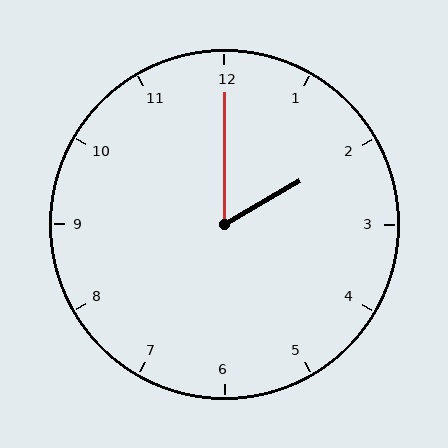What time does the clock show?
2:00.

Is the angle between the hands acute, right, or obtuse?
It is acute.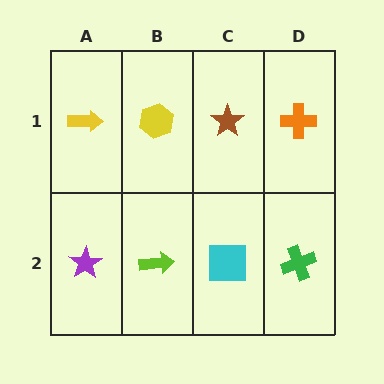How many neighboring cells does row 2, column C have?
3.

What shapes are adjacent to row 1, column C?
A cyan square (row 2, column C), a yellow hexagon (row 1, column B), an orange cross (row 1, column D).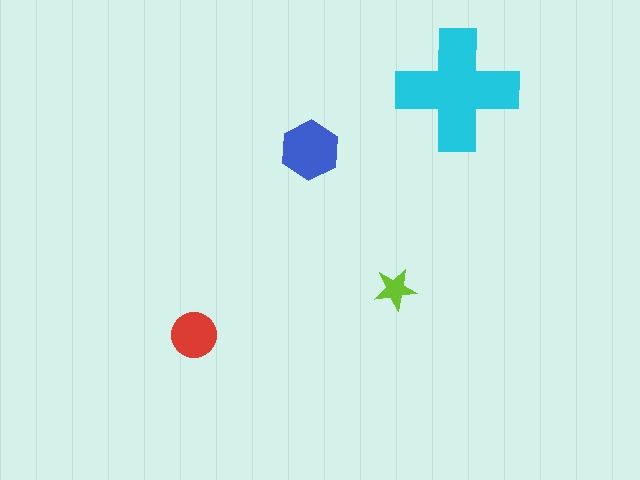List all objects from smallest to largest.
The lime star, the red circle, the blue hexagon, the cyan cross.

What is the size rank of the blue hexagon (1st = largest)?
2nd.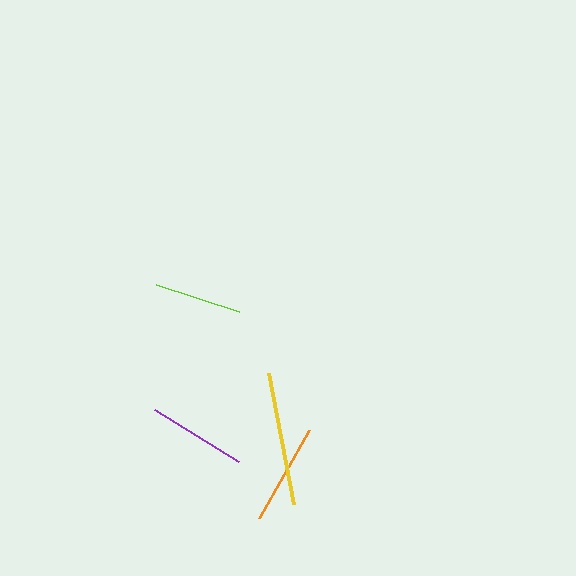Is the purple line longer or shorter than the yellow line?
The yellow line is longer than the purple line.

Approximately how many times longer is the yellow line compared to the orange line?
The yellow line is approximately 1.3 times the length of the orange line.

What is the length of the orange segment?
The orange segment is approximately 101 pixels long.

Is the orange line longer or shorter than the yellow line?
The yellow line is longer than the orange line.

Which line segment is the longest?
The yellow line is the longest at approximately 134 pixels.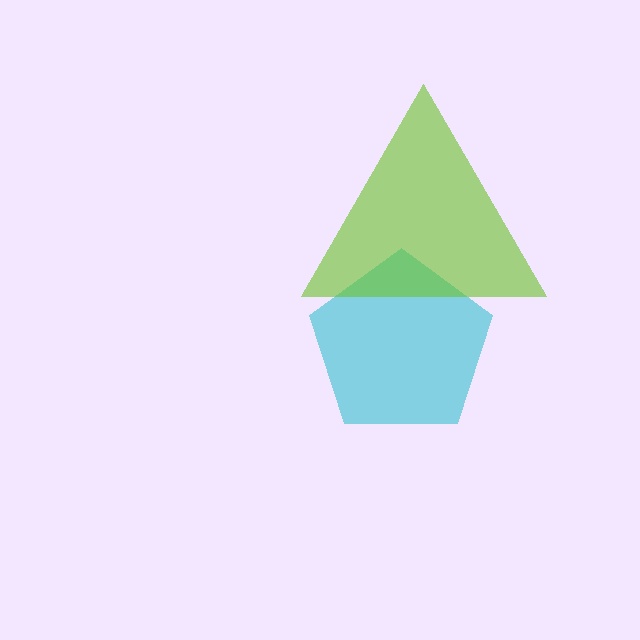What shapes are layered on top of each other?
The layered shapes are: a cyan pentagon, a lime triangle.